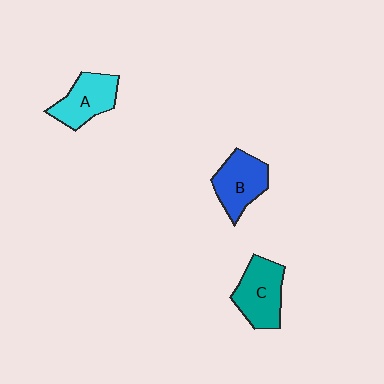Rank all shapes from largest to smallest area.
From largest to smallest: C (teal), B (blue), A (cyan).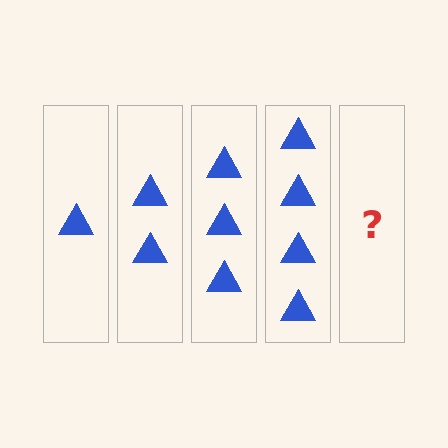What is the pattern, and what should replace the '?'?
The pattern is that each step adds one more triangle. The '?' should be 5 triangles.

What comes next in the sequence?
The next element should be 5 triangles.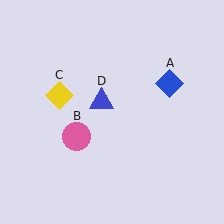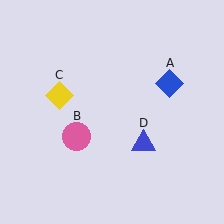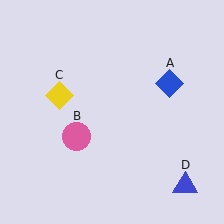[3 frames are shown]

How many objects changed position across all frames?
1 object changed position: blue triangle (object D).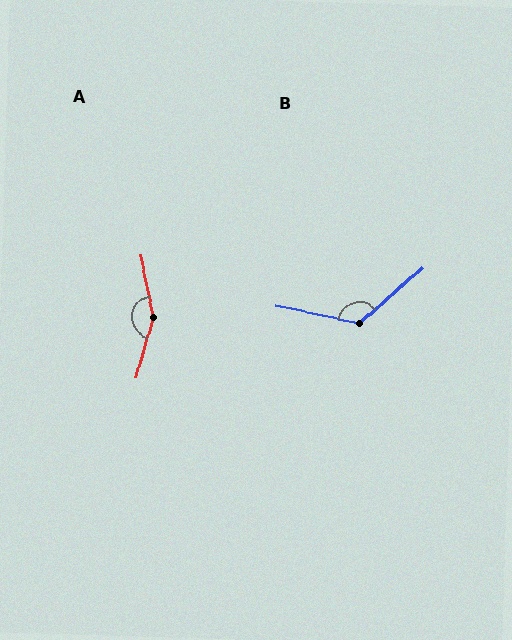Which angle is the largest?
A, at approximately 153 degrees.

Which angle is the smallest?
B, at approximately 126 degrees.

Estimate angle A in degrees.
Approximately 153 degrees.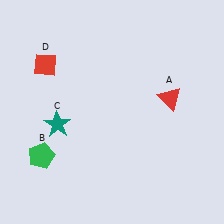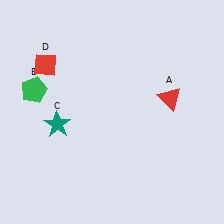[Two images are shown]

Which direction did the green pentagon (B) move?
The green pentagon (B) moved up.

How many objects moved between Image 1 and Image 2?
1 object moved between the two images.